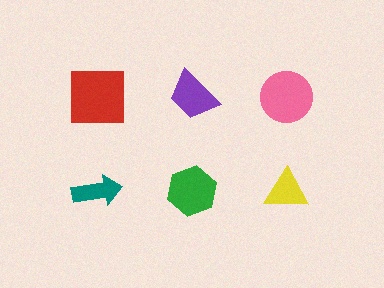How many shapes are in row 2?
3 shapes.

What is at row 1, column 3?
A pink circle.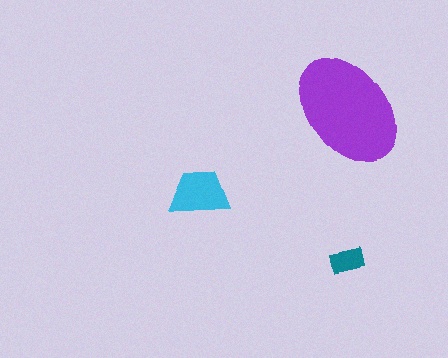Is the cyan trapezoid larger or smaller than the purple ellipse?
Smaller.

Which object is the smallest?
The teal rectangle.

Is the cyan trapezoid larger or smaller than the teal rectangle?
Larger.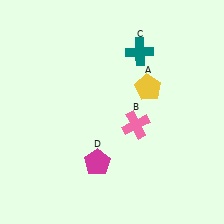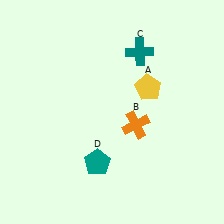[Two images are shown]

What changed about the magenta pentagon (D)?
In Image 1, D is magenta. In Image 2, it changed to teal.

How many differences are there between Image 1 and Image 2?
There are 2 differences between the two images.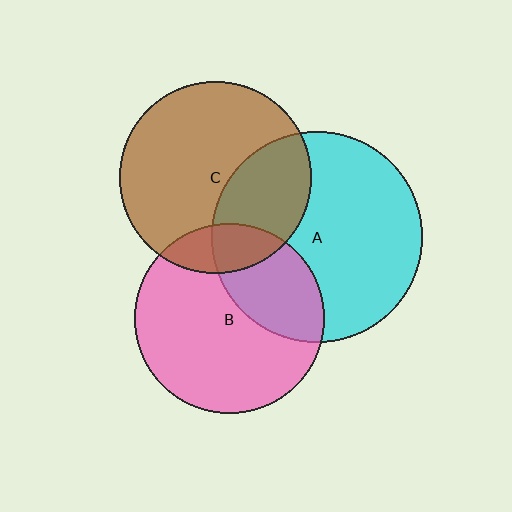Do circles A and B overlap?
Yes.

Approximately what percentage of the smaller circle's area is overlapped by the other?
Approximately 30%.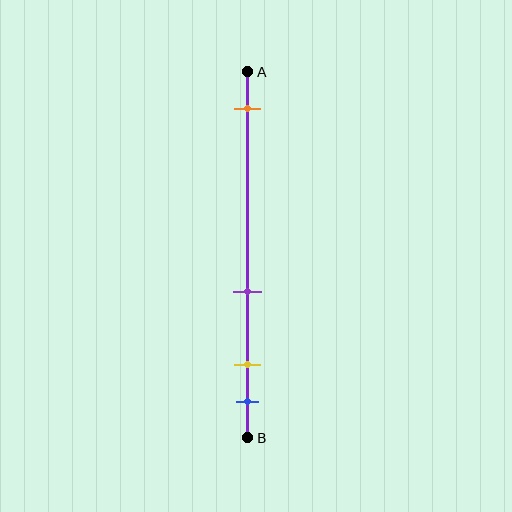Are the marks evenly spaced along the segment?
No, the marks are not evenly spaced.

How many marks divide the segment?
There are 4 marks dividing the segment.